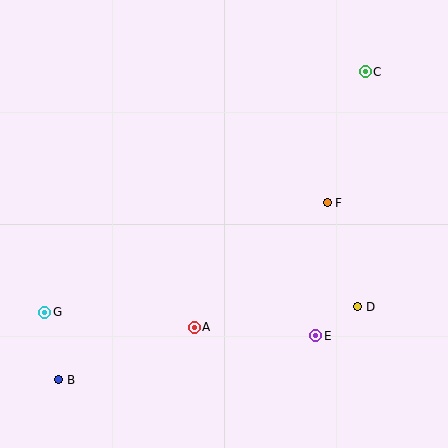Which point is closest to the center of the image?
Point F at (327, 203) is closest to the center.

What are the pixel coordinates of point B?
Point B is at (59, 380).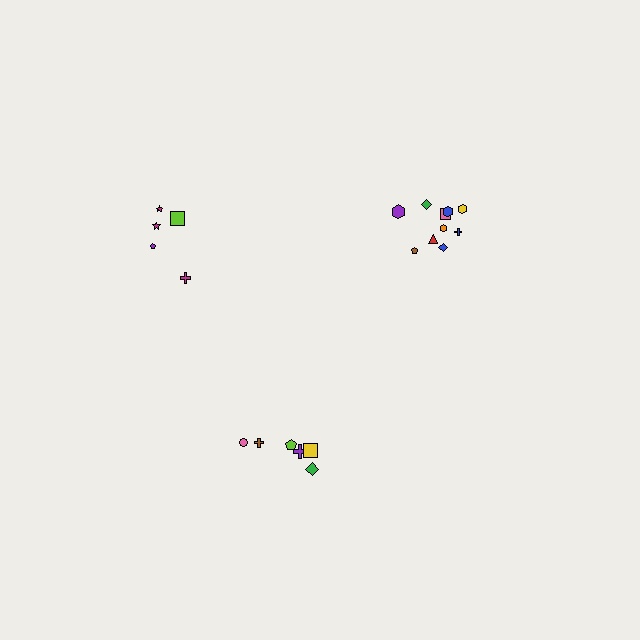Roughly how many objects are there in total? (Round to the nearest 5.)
Roughly 20 objects in total.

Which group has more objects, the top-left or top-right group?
The top-right group.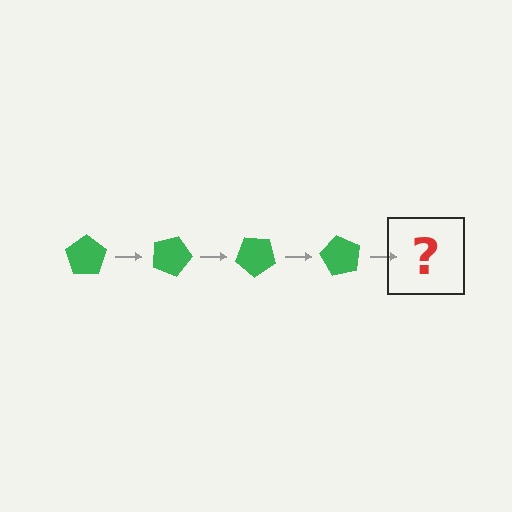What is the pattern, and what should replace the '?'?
The pattern is that the pentagon rotates 20 degrees each step. The '?' should be a green pentagon rotated 80 degrees.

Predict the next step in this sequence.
The next step is a green pentagon rotated 80 degrees.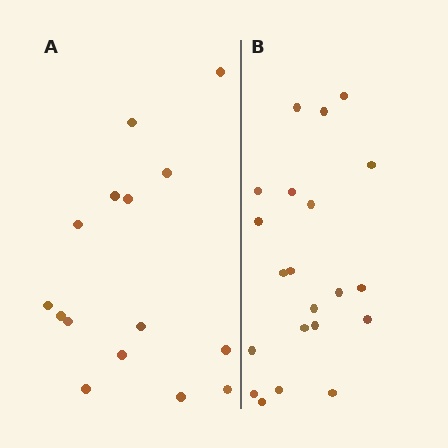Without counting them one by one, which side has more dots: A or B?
Region B (the right region) has more dots.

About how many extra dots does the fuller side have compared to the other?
Region B has about 6 more dots than region A.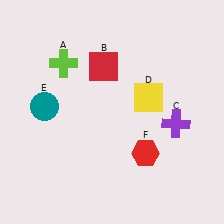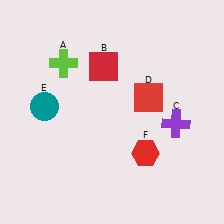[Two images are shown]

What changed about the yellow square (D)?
In Image 1, D is yellow. In Image 2, it changed to red.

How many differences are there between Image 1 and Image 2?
There is 1 difference between the two images.